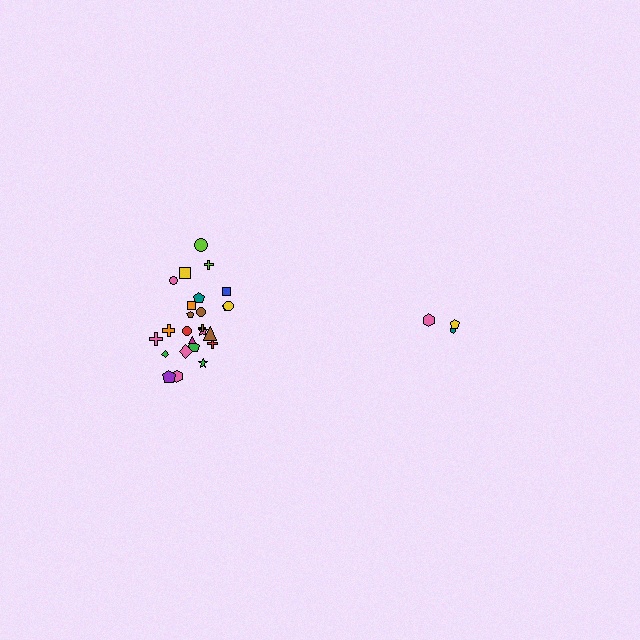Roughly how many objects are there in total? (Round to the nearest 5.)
Roughly 30 objects in total.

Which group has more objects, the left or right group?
The left group.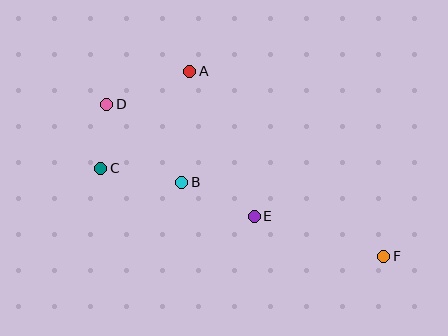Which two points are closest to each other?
Points C and D are closest to each other.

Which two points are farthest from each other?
Points D and F are farthest from each other.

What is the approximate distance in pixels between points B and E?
The distance between B and E is approximately 80 pixels.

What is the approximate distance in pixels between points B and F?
The distance between B and F is approximately 215 pixels.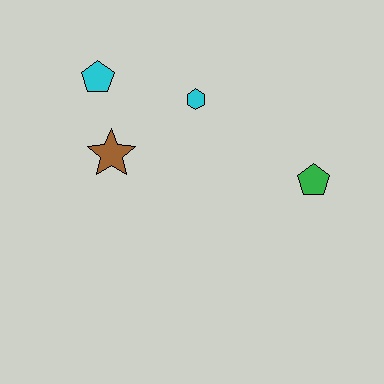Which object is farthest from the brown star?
The green pentagon is farthest from the brown star.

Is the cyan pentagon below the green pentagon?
No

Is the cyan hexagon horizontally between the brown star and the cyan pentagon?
No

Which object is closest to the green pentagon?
The cyan hexagon is closest to the green pentagon.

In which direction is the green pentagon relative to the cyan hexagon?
The green pentagon is to the right of the cyan hexagon.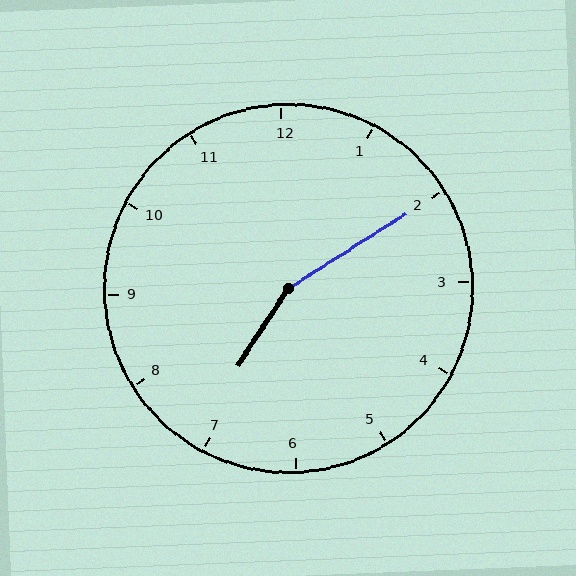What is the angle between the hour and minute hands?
Approximately 155 degrees.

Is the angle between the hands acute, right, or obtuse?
It is obtuse.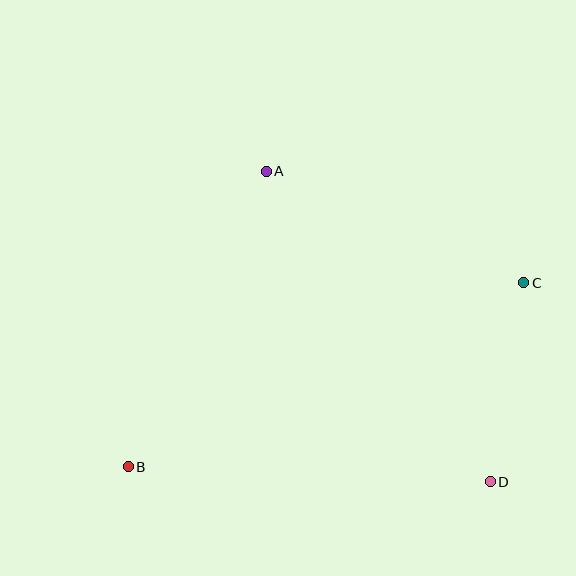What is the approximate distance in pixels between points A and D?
The distance between A and D is approximately 383 pixels.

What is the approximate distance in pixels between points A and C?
The distance between A and C is approximately 281 pixels.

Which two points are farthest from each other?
Points B and C are farthest from each other.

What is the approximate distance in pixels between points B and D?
The distance between B and D is approximately 363 pixels.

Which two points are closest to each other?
Points C and D are closest to each other.